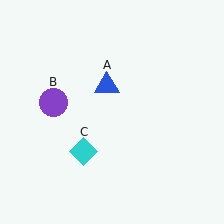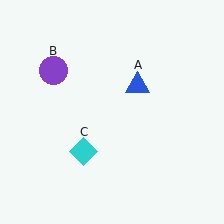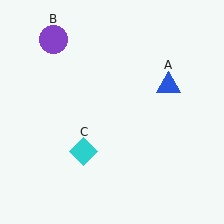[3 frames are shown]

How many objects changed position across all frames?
2 objects changed position: blue triangle (object A), purple circle (object B).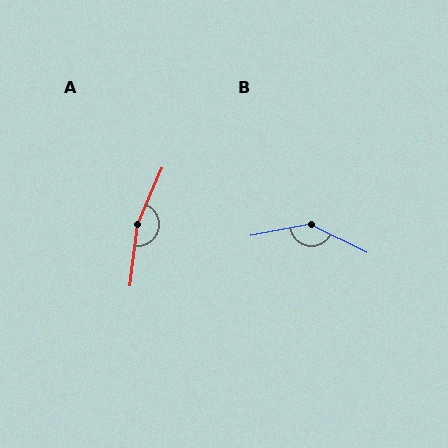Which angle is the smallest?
B, at approximately 143 degrees.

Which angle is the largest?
A, at approximately 164 degrees.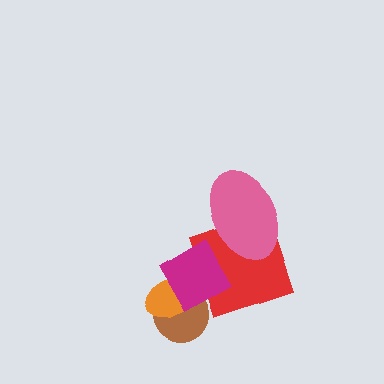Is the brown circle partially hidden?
Yes, it is partially covered by another shape.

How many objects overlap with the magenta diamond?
3 objects overlap with the magenta diamond.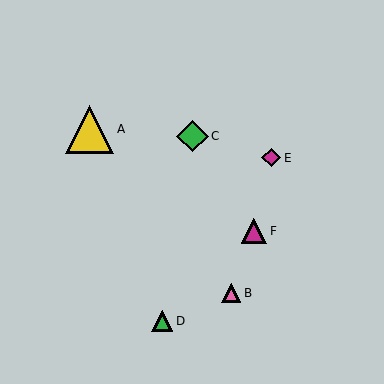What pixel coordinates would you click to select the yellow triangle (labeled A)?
Click at (90, 129) to select the yellow triangle A.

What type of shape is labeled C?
Shape C is a green diamond.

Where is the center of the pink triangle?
The center of the pink triangle is at (231, 293).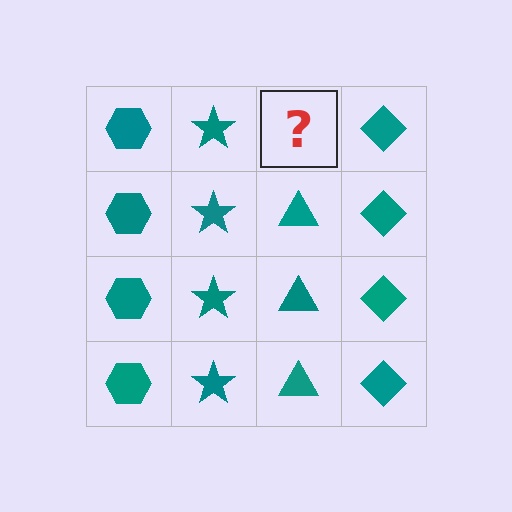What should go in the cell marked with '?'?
The missing cell should contain a teal triangle.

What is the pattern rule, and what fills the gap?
The rule is that each column has a consistent shape. The gap should be filled with a teal triangle.